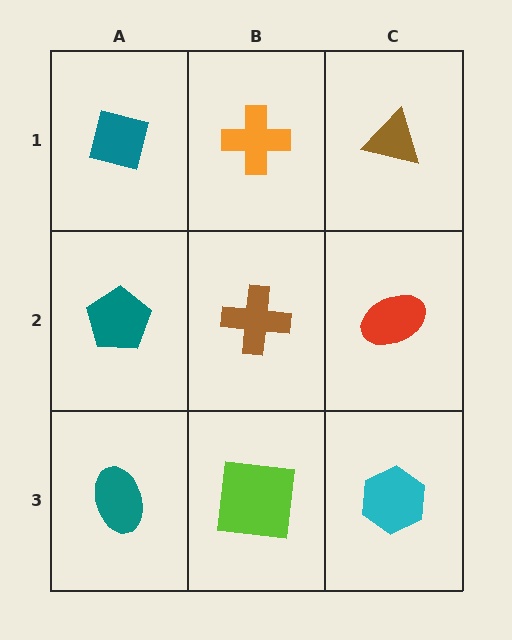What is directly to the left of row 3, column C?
A lime square.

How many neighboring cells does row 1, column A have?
2.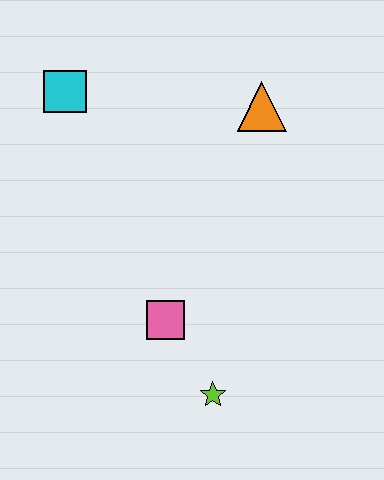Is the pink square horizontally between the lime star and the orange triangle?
No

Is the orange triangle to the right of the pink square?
Yes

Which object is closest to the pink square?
The lime star is closest to the pink square.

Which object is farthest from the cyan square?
The lime star is farthest from the cyan square.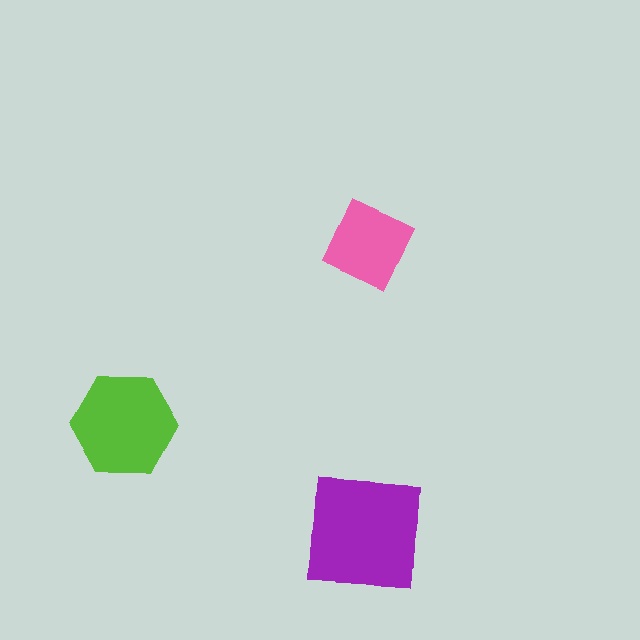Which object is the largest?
The purple square.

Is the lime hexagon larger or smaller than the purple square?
Smaller.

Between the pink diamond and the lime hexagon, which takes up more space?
The lime hexagon.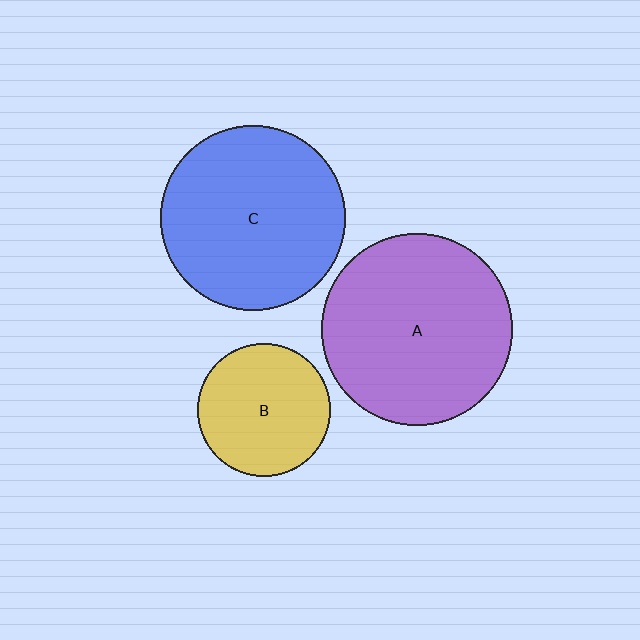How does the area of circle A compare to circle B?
Approximately 2.1 times.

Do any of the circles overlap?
No, none of the circles overlap.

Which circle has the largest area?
Circle A (purple).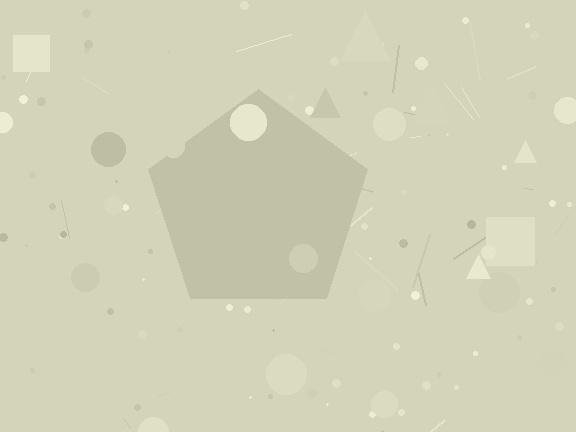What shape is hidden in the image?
A pentagon is hidden in the image.